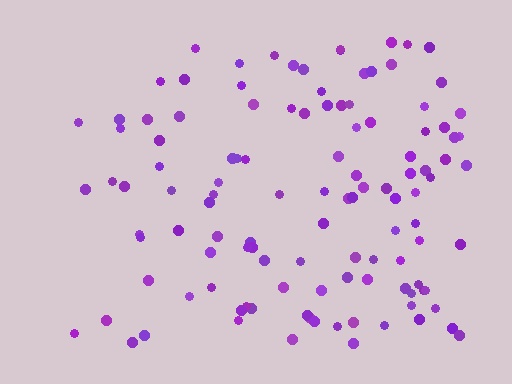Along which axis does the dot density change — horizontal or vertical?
Horizontal.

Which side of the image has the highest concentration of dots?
The right.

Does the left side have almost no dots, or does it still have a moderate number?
Still a moderate number, just noticeably fewer than the right.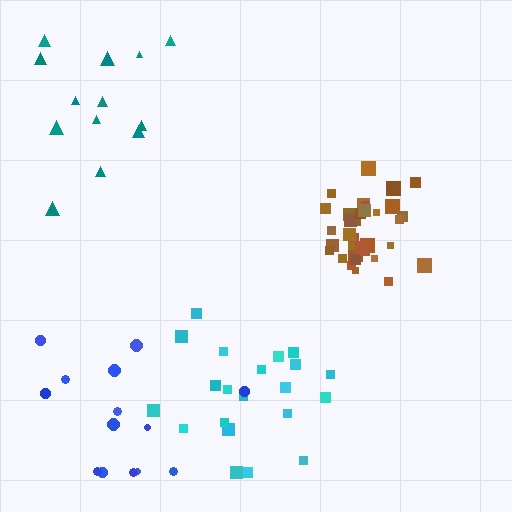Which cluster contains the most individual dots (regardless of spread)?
Brown (34).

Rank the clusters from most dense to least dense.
brown, cyan, teal, blue.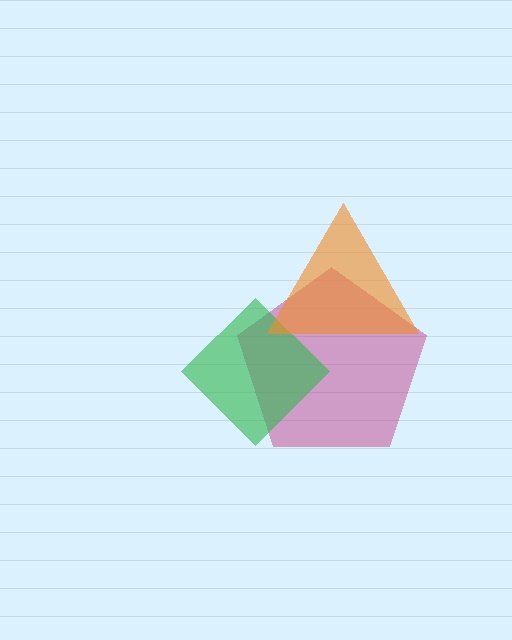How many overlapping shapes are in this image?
There are 3 overlapping shapes in the image.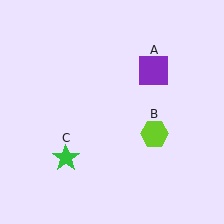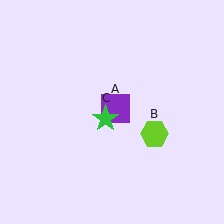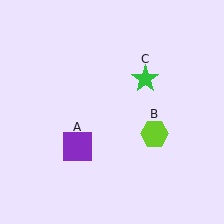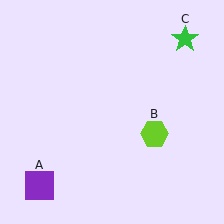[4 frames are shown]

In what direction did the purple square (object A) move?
The purple square (object A) moved down and to the left.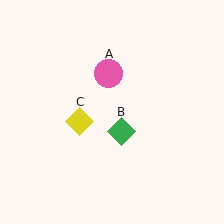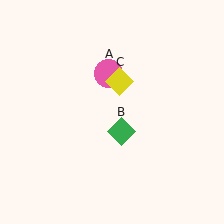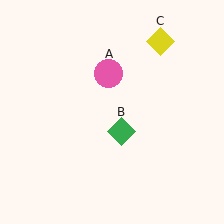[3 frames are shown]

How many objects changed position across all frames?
1 object changed position: yellow diamond (object C).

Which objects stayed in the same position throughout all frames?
Pink circle (object A) and green diamond (object B) remained stationary.